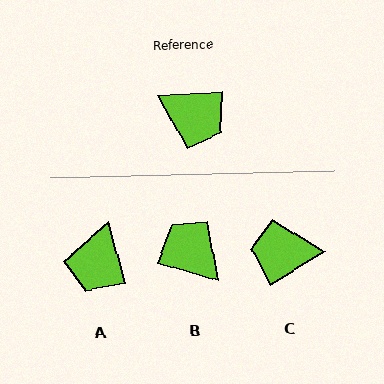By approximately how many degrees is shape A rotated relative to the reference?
Approximately 78 degrees clockwise.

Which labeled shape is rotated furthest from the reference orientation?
B, about 160 degrees away.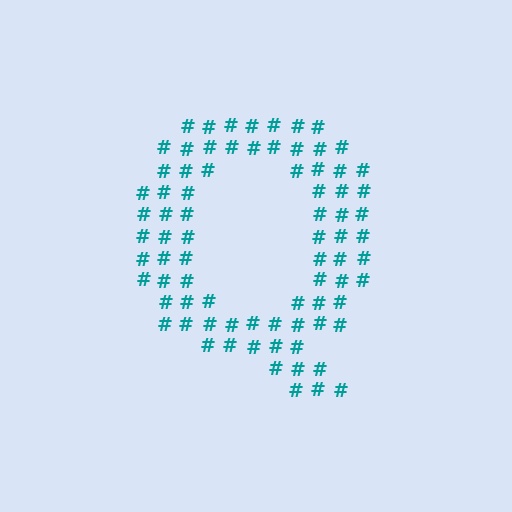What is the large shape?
The large shape is the letter Q.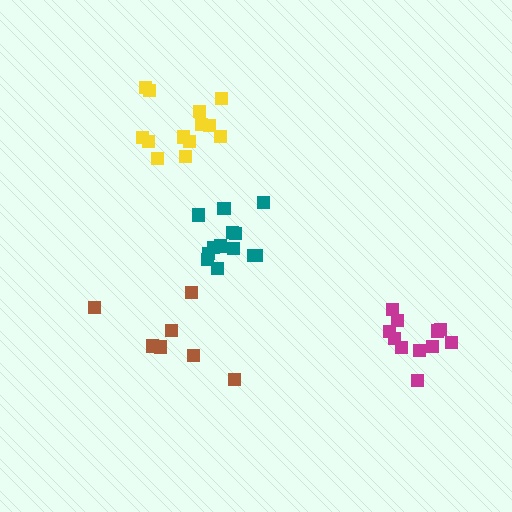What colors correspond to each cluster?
The clusters are colored: yellow, teal, brown, magenta.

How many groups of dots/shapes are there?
There are 4 groups.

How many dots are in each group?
Group 1: 13 dots, Group 2: 13 dots, Group 3: 7 dots, Group 4: 11 dots (44 total).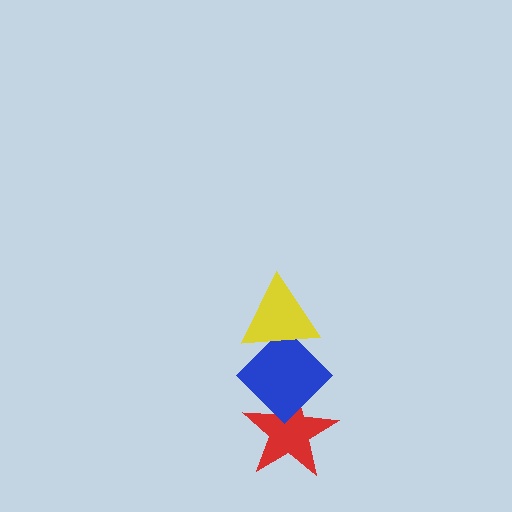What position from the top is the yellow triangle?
The yellow triangle is 1st from the top.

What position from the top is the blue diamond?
The blue diamond is 2nd from the top.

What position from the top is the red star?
The red star is 3rd from the top.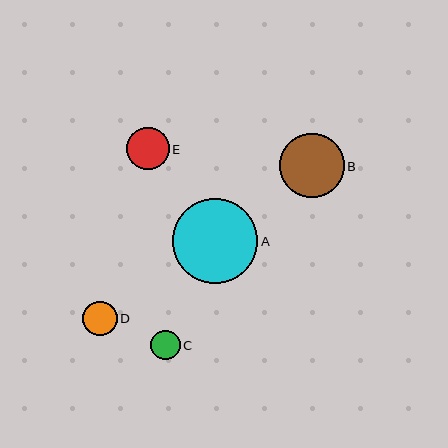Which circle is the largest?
Circle A is the largest with a size of approximately 85 pixels.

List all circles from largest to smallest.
From largest to smallest: A, B, E, D, C.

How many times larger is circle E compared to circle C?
Circle E is approximately 1.5 times the size of circle C.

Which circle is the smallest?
Circle C is the smallest with a size of approximately 29 pixels.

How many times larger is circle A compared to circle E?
Circle A is approximately 2.0 times the size of circle E.